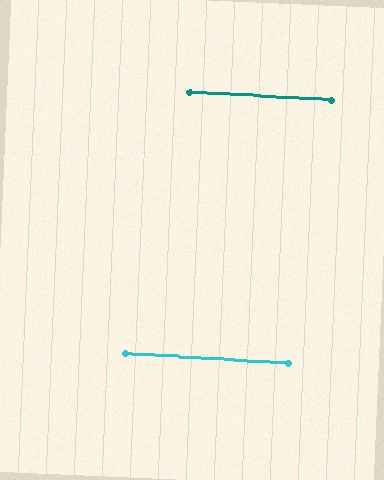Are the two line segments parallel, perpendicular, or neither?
Parallel — their directions differ by only 0.4°.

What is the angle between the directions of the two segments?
Approximately 0 degrees.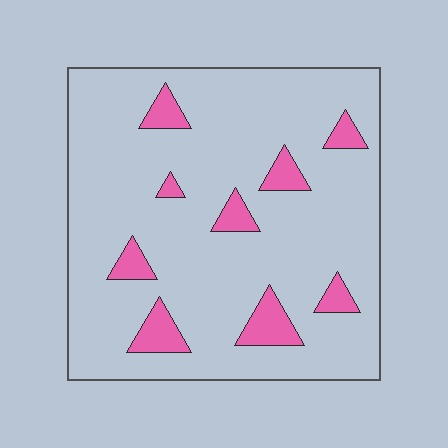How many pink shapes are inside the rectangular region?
9.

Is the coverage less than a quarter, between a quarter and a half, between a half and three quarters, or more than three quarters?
Less than a quarter.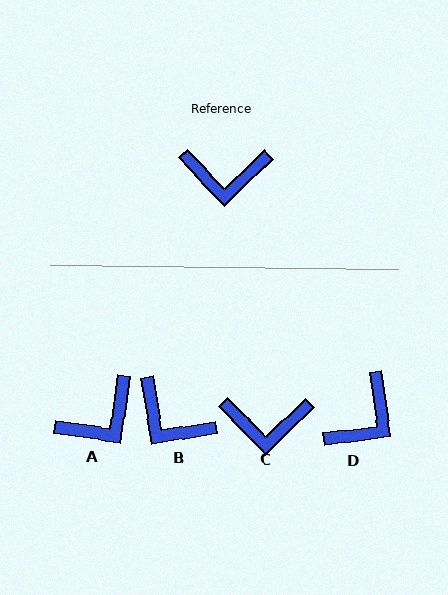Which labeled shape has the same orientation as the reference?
C.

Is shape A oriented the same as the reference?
No, it is off by about 37 degrees.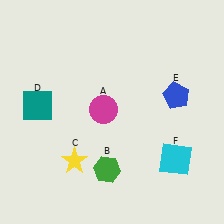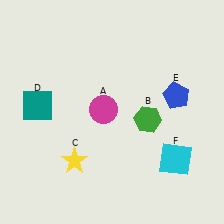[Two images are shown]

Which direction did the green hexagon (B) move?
The green hexagon (B) moved up.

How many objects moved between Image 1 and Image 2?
1 object moved between the two images.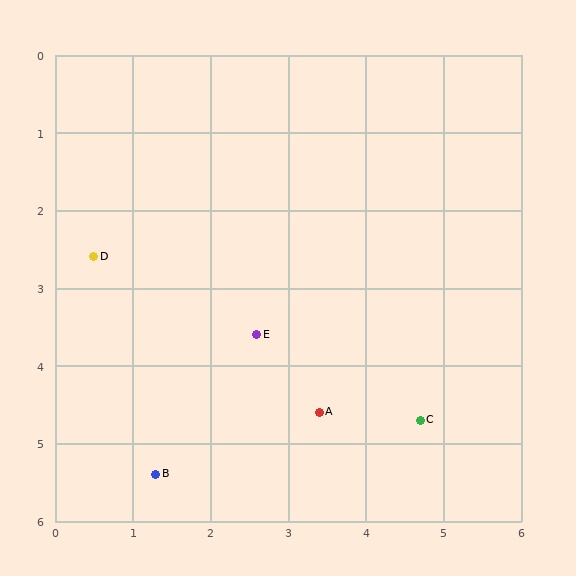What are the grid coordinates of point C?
Point C is at approximately (4.7, 4.7).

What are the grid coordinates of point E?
Point E is at approximately (2.6, 3.6).